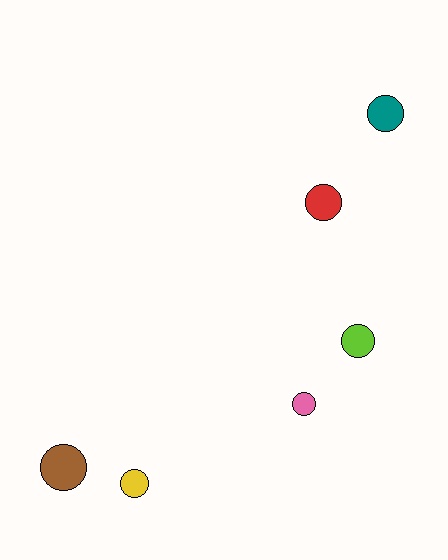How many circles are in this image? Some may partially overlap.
There are 6 circles.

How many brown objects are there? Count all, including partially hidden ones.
There is 1 brown object.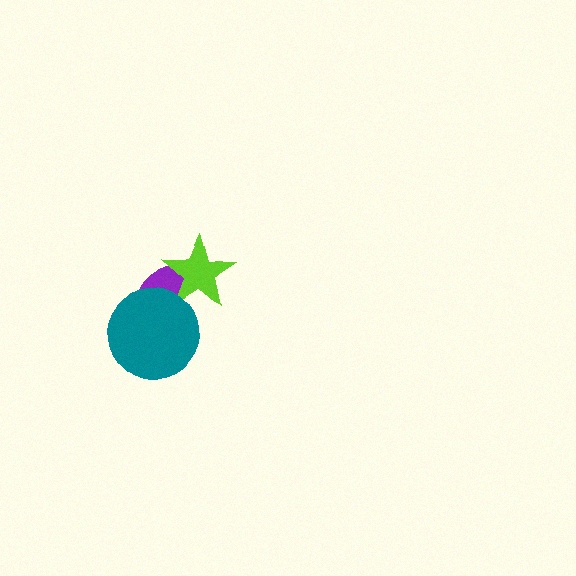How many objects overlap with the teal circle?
2 objects overlap with the teal circle.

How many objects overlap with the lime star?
2 objects overlap with the lime star.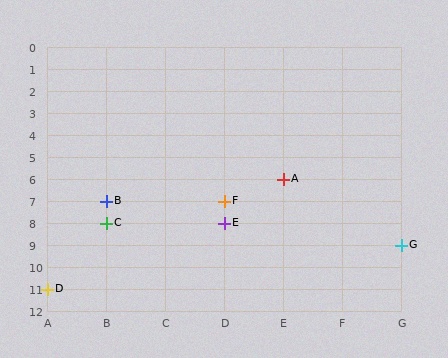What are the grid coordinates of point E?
Point E is at grid coordinates (D, 8).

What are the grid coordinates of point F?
Point F is at grid coordinates (D, 7).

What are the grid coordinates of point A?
Point A is at grid coordinates (E, 6).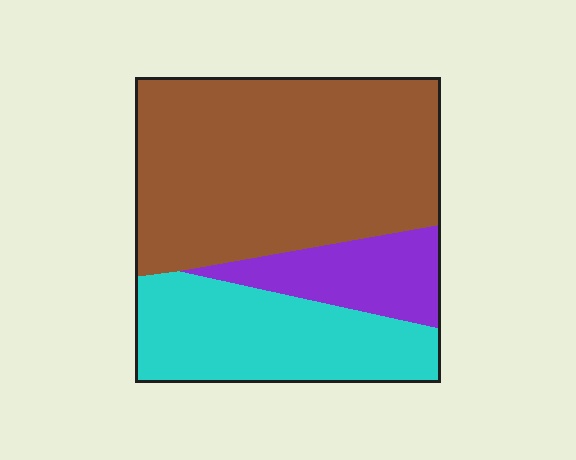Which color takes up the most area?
Brown, at roughly 55%.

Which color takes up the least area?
Purple, at roughly 15%.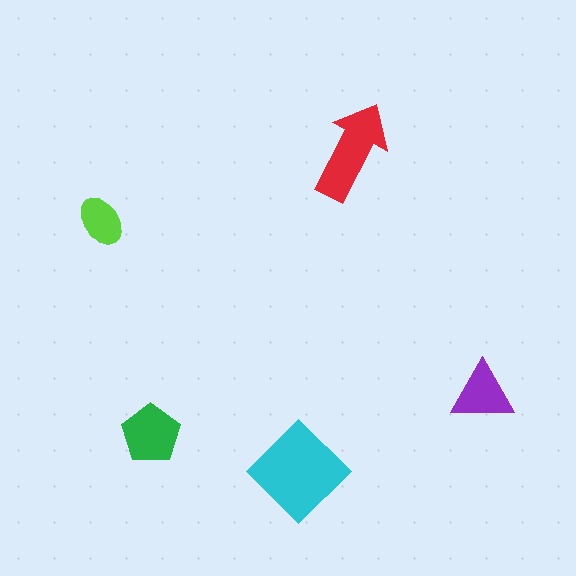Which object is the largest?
The cyan diamond.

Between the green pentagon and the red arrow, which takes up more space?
The red arrow.